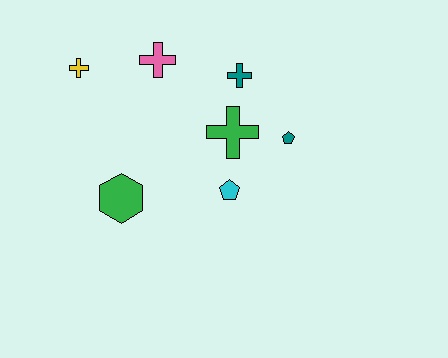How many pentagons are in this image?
There are 2 pentagons.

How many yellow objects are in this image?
There is 1 yellow object.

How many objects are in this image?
There are 7 objects.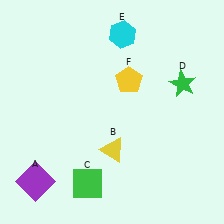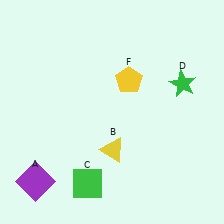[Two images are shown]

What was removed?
The cyan hexagon (E) was removed in Image 2.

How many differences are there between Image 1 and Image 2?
There is 1 difference between the two images.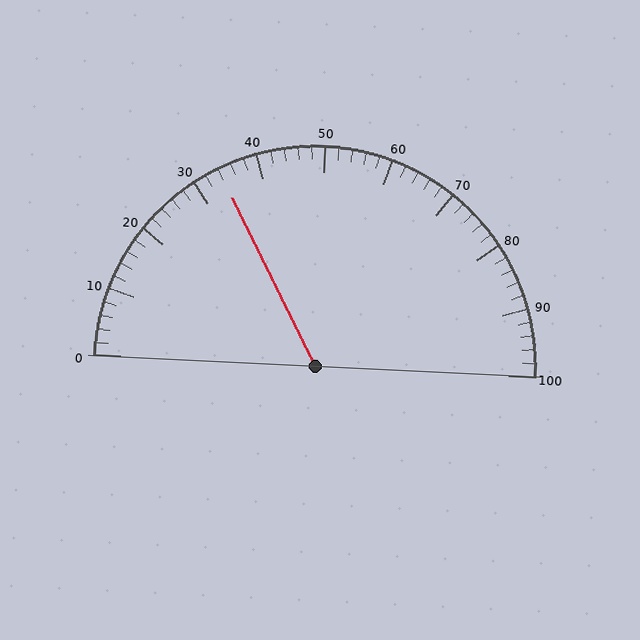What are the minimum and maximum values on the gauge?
The gauge ranges from 0 to 100.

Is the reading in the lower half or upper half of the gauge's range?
The reading is in the lower half of the range (0 to 100).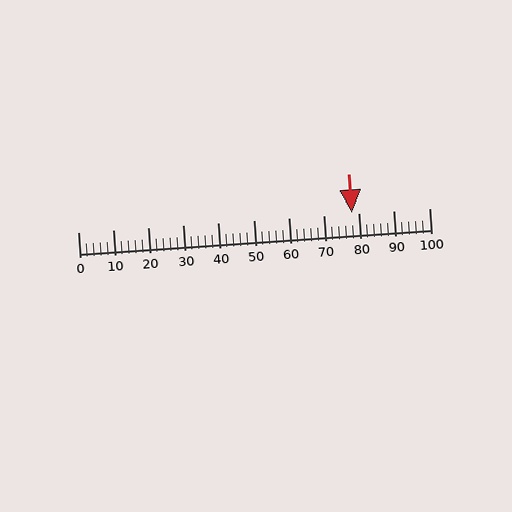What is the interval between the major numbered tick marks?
The major tick marks are spaced 10 units apart.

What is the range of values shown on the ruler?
The ruler shows values from 0 to 100.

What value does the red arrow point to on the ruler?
The red arrow points to approximately 78.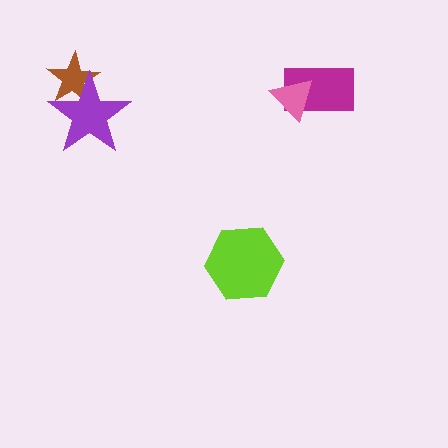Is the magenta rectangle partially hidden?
Yes, it is partially covered by another shape.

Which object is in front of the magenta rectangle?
The pink triangle is in front of the magenta rectangle.